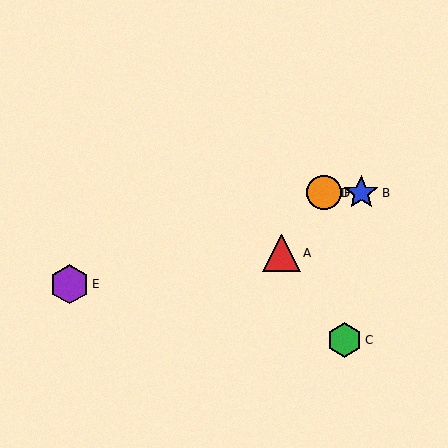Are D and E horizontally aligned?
No, D is at y≈193 and E is at y≈284.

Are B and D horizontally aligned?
Yes, both are at y≈193.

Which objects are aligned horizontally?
Objects B, D, F are aligned horizontally.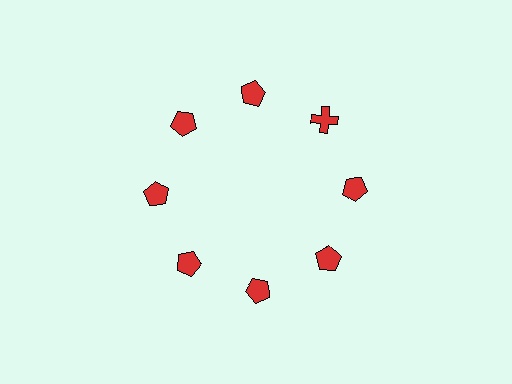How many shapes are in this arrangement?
There are 8 shapes arranged in a ring pattern.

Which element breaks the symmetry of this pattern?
The red cross at roughly the 2 o'clock position breaks the symmetry. All other shapes are red pentagons.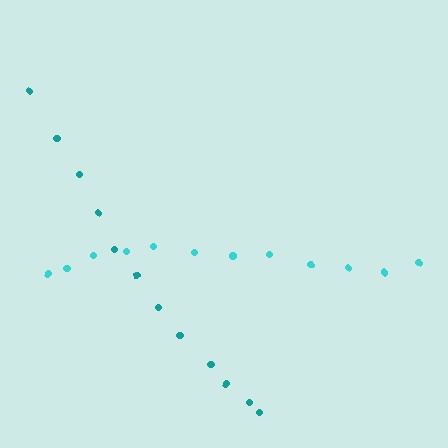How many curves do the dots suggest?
There are 2 distinct paths.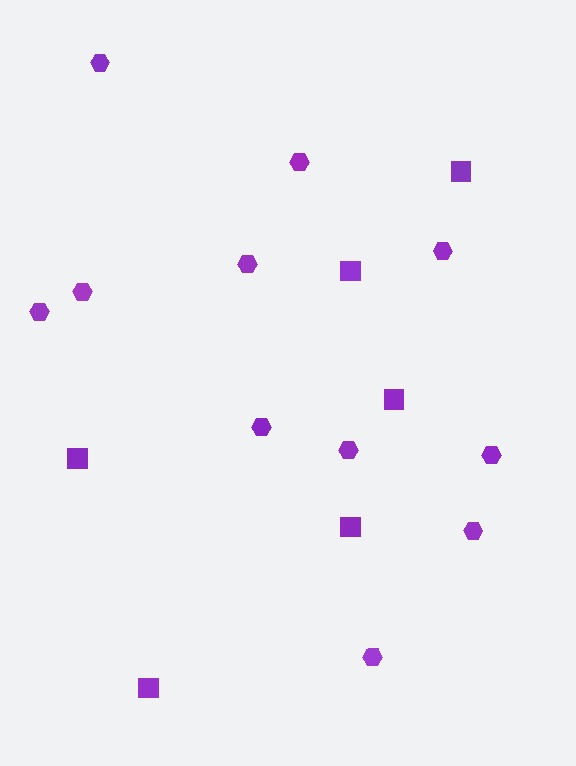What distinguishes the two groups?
There are 2 groups: one group of squares (6) and one group of hexagons (11).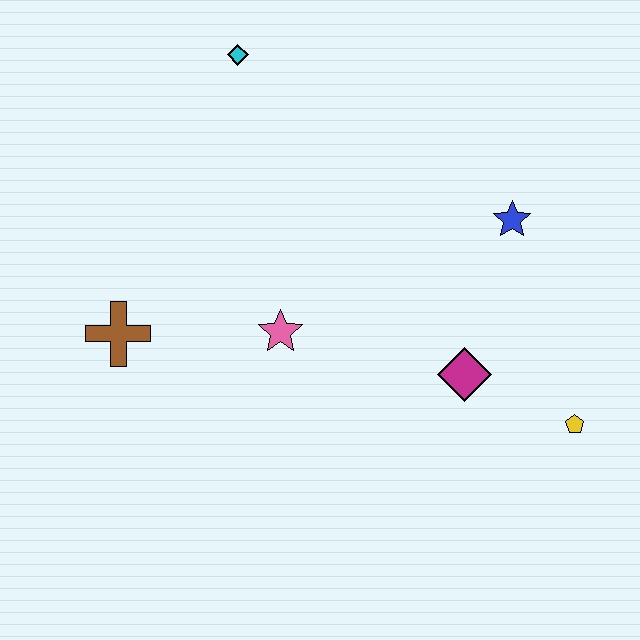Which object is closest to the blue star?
The magenta diamond is closest to the blue star.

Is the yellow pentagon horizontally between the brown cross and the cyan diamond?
No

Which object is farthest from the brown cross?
The yellow pentagon is farthest from the brown cross.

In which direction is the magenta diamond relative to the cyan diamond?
The magenta diamond is below the cyan diamond.